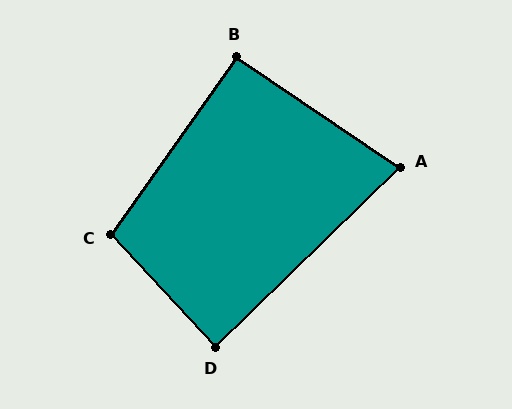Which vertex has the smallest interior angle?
A, at approximately 78 degrees.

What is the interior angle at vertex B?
Approximately 91 degrees (approximately right).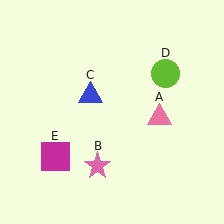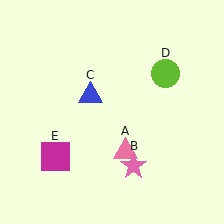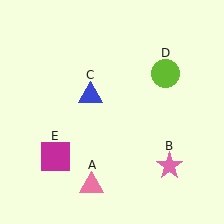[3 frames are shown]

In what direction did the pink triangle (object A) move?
The pink triangle (object A) moved down and to the left.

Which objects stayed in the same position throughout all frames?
Blue triangle (object C) and lime circle (object D) and magenta square (object E) remained stationary.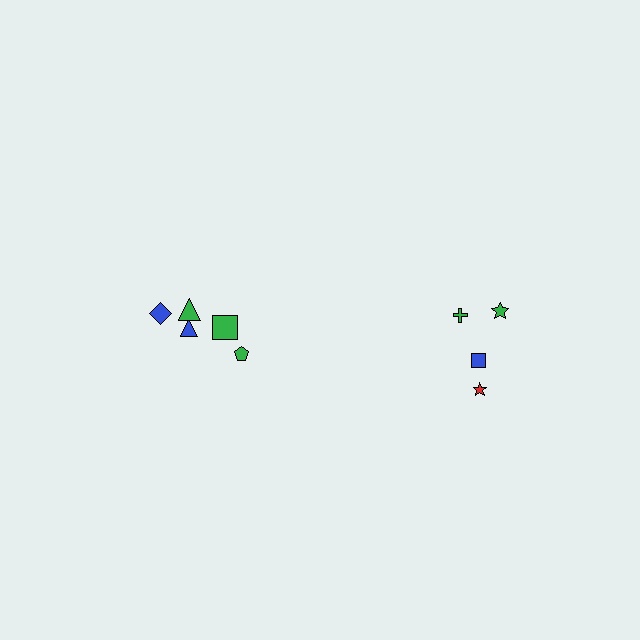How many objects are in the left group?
There are 6 objects.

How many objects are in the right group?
There are 4 objects.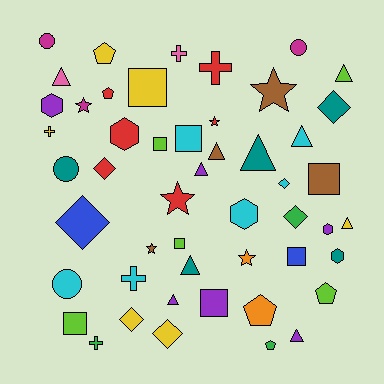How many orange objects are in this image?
There are 2 orange objects.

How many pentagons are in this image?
There are 5 pentagons.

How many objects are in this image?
There are 50 objects.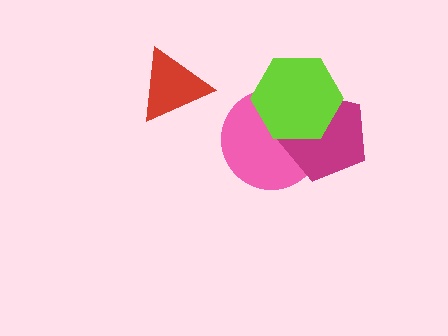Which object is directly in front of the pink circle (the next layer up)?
The magenta pentagon is directly in front of the pink circle.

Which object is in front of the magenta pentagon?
The lime hexagon is in front of the magenta pentagon.